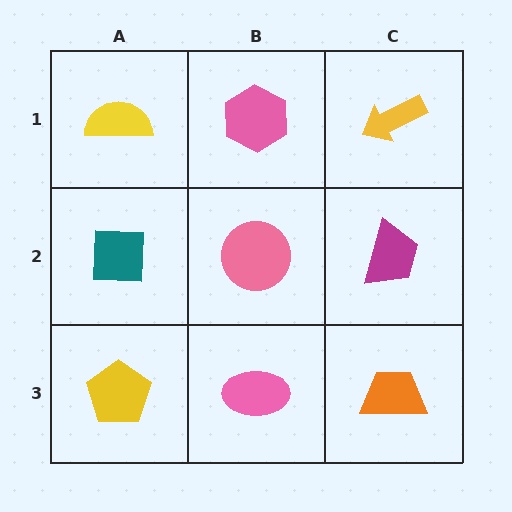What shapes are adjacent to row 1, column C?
A magenta trapezoid (row 2, column C), a pink hexagon (row 1, column B).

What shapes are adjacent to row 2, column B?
A pink hexagon (row 1, column B), a pink ellipse (row 3, column B), a teal square (row 2, column A), a magenta trapezoid (row 2, column C).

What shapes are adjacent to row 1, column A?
A teal square (row 2, column A), a pink hexagon (row 1, column B).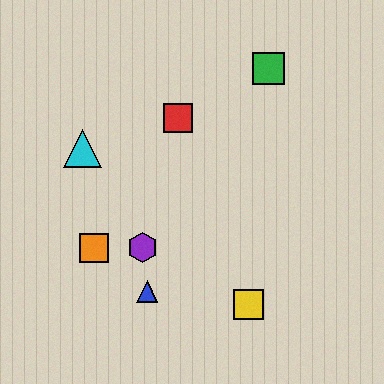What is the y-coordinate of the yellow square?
The yellow square is at y≈305.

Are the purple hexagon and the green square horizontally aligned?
No, the purple hexagon is at y≈248 and the green square is at y≈68.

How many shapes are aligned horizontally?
2 shapes (the purple hexagon, the orange square) are aligned horizontally.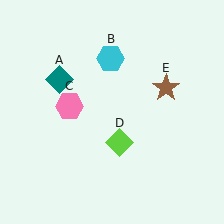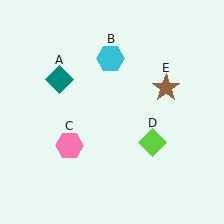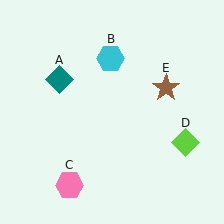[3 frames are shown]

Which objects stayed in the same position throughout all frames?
Teal diamond (object A) and cyan hexagon (object B) and brown star (object E) remained stationary.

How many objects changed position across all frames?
2 objects changed position: pink hexagon (object C), lime diamond (object D).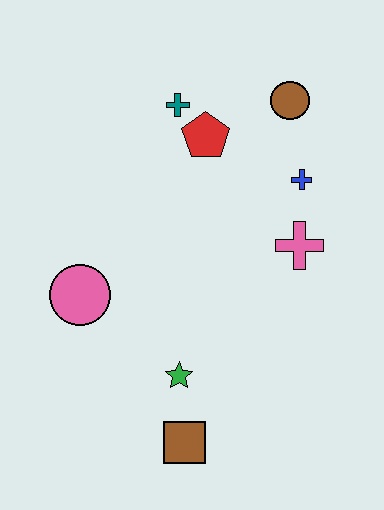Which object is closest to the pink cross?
The blue cross is closest to the pink cross.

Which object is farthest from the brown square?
The brown circle is farthest from the brown square.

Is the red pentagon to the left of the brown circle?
Yes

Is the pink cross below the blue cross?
Yes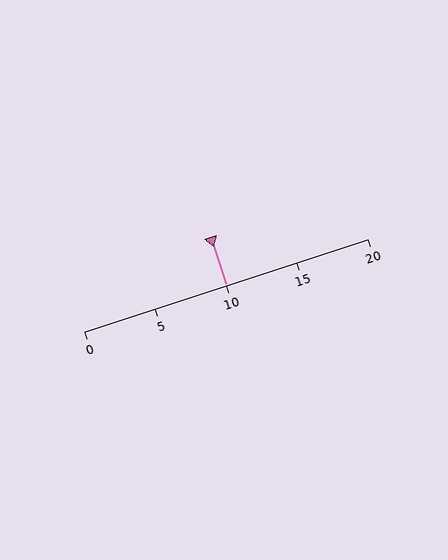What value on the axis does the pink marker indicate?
The marker indicates approximately 10.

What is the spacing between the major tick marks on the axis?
The major ticks are spaced 5 apart.